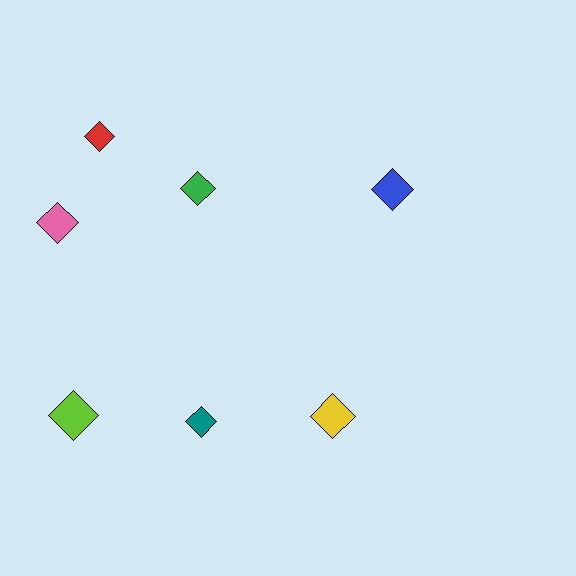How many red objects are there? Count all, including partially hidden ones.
There is 1 red object.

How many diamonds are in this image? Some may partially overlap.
There are 7 diamonds.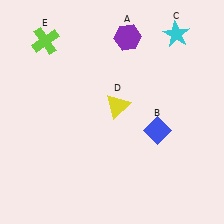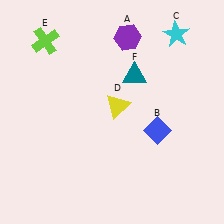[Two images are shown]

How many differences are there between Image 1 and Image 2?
There is 1 difference between the two images.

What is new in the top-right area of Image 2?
A teal triangle (F) was added in the top-right area of Image 2.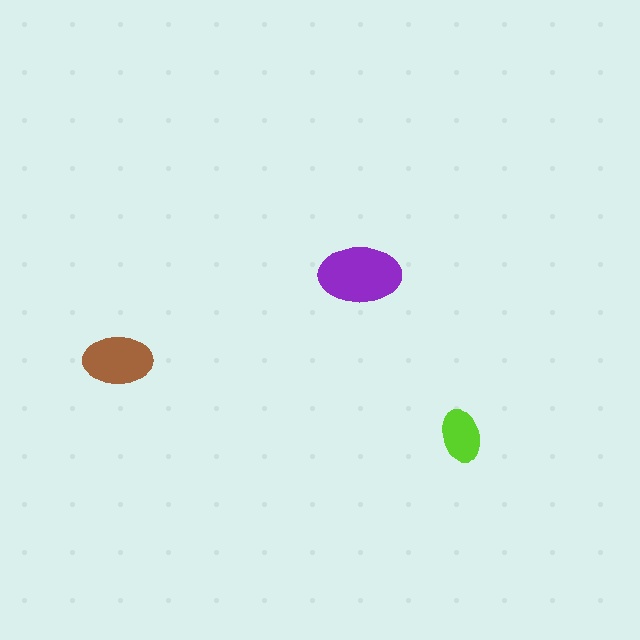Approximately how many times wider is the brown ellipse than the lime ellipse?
About 1.5 times wider.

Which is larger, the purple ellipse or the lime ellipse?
The purple one.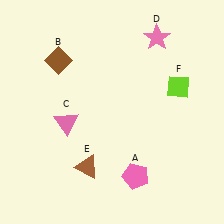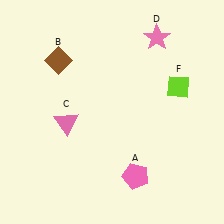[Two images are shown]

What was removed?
The brown triangle (E) was removed in Image 2.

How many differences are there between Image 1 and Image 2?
There is 1 difference between the two images.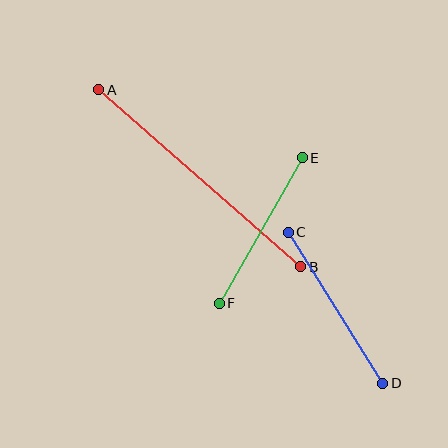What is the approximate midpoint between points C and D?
The midpoint is at approximately (335, 308) pixels.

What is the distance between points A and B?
The distance is approximately 269 pixels.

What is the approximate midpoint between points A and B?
The midpoint is at approximately (200, 178) pixels.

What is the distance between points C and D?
The distance is approximately 178 pixels.